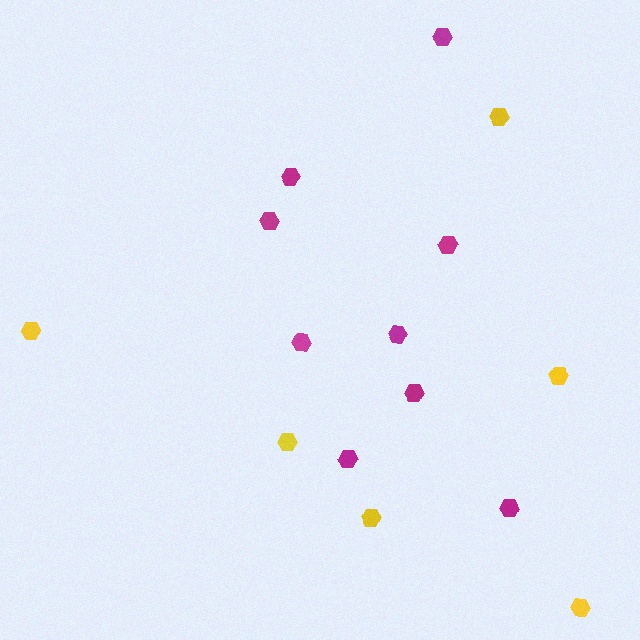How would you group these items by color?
There are 2 groups: one group of magenta hexagons (9) and one group of yellow hexagons (6).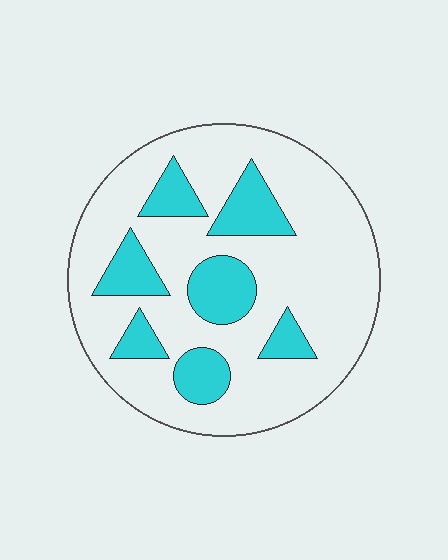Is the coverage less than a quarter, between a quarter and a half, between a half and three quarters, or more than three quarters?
Less than a quarter.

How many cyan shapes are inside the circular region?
7.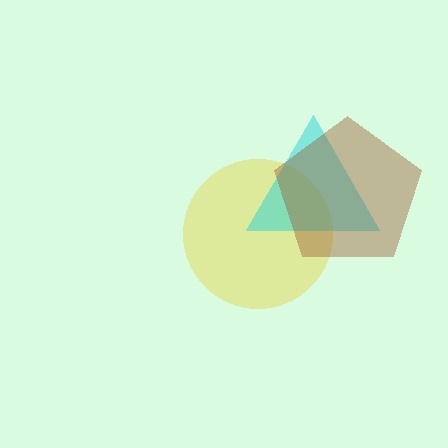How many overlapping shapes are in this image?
There are 3 overlapping shapes in the image.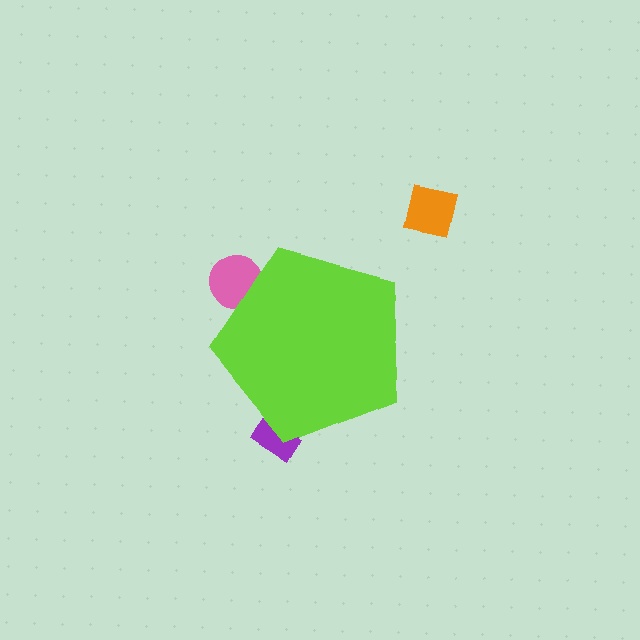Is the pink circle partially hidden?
Yes, the pink circle is partially hidden behind the lime pentagon.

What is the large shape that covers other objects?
A lime pentagon.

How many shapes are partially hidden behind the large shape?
2 shapes are partially hidden.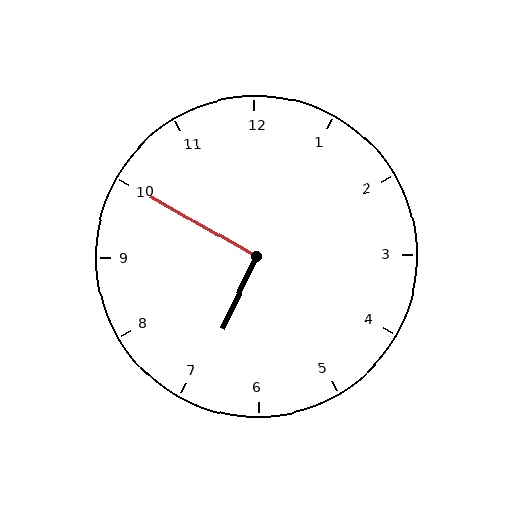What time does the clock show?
6:50.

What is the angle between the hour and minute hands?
Approximately 95 degrees.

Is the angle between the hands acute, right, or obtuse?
It is right.